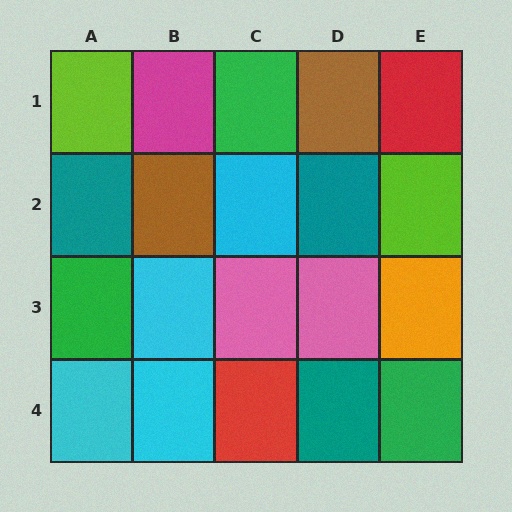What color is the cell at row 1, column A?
Lime.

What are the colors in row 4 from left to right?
Cyan, cyan, red, teal, green.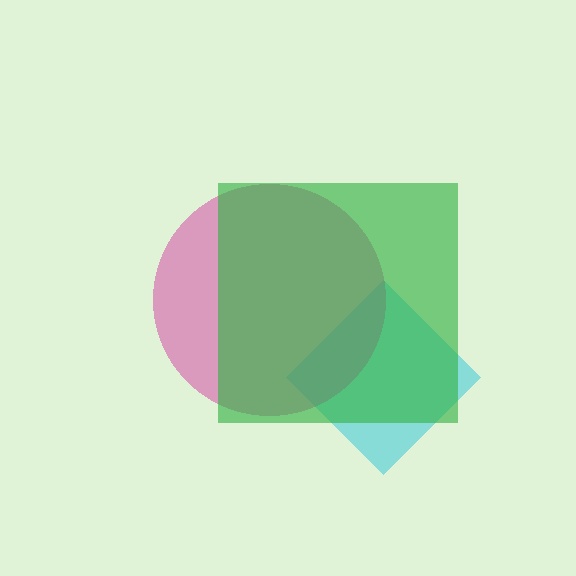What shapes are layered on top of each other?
The layered shapes are: a cyan diamond, a magenta circle, a green square.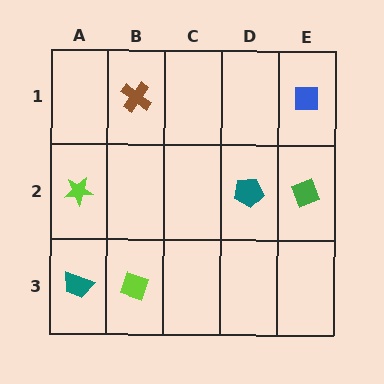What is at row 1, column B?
A brown cross.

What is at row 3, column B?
A lime diamond.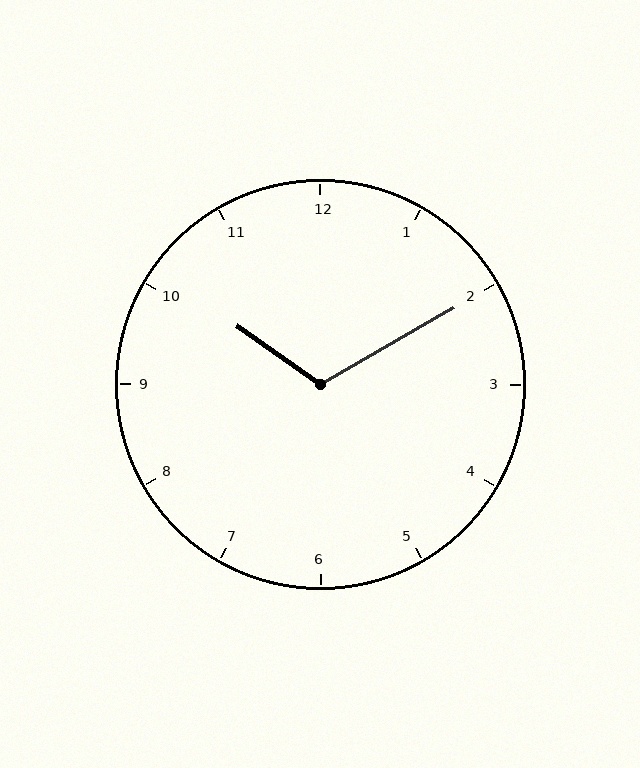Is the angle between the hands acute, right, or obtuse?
It is obtuse.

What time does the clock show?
10:10.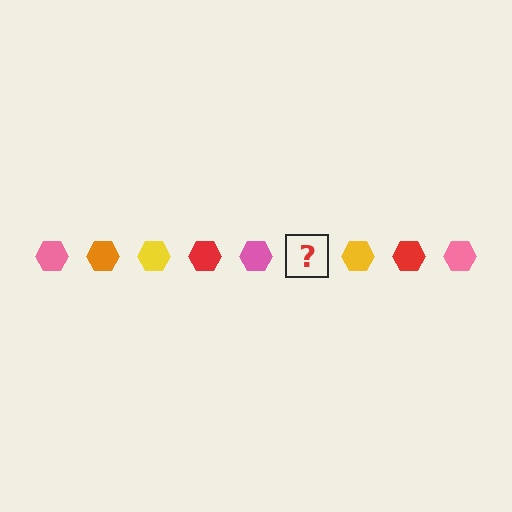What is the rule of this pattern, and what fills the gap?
The rule is that the pattern cycles through pink, orange, yellow, red hexagons. The gap should be filled with an orange hexagon.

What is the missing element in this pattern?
The missing element is an orange hexagon.